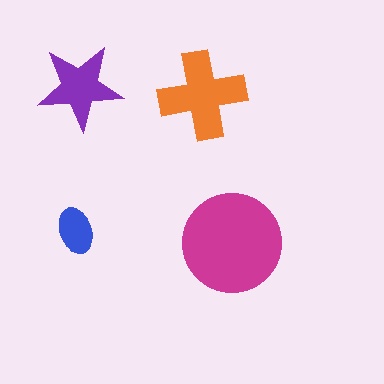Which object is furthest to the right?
The magenta circle is rightmost.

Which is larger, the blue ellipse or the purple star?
The purple star.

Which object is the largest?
The magenta circle.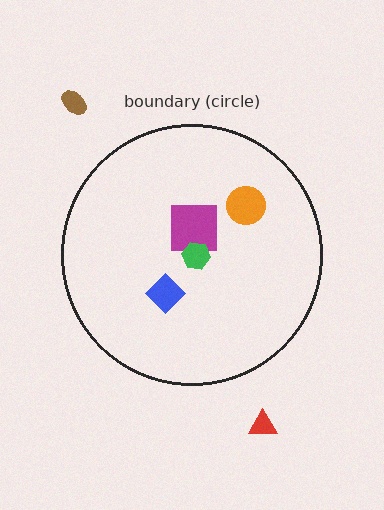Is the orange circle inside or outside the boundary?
Inside.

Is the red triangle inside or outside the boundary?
Outside.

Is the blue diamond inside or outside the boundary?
Inside.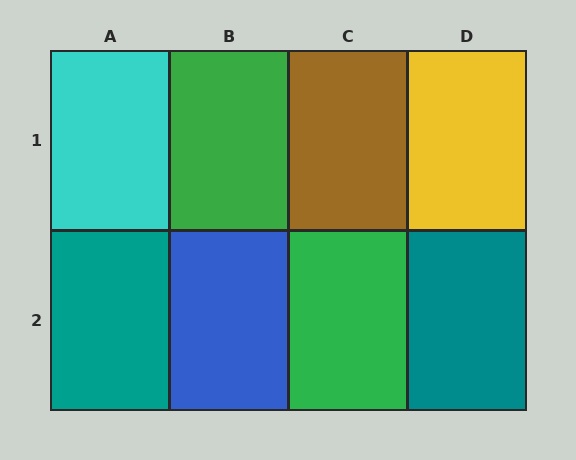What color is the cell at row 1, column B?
Green.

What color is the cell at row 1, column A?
Cyan.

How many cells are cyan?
1 cell is cyan.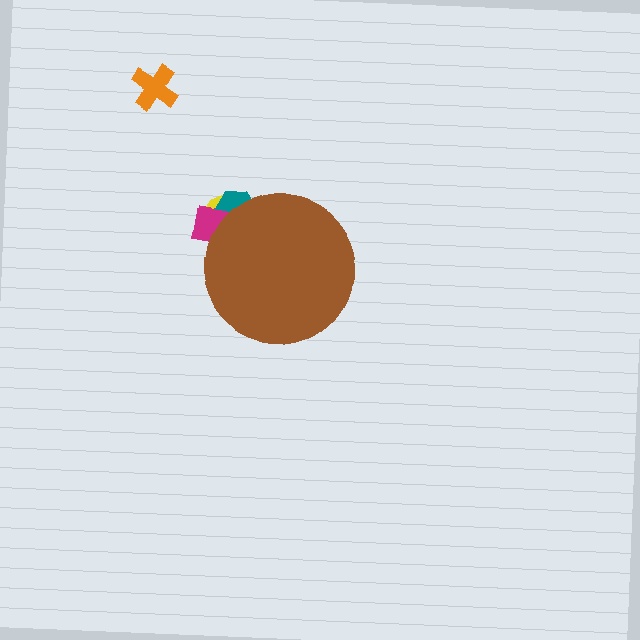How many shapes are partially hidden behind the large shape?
3 shapes are partially hidden.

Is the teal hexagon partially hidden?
Yes, the teal hexagon is partially hidden behind the brown circle.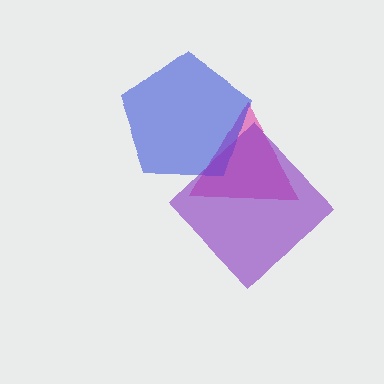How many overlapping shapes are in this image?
There are 3 overlapping shapes in the image.